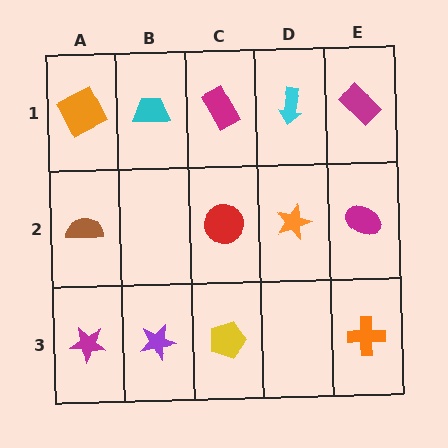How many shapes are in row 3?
4 shapes.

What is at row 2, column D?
An orange star.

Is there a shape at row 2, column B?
No, that cell is empty.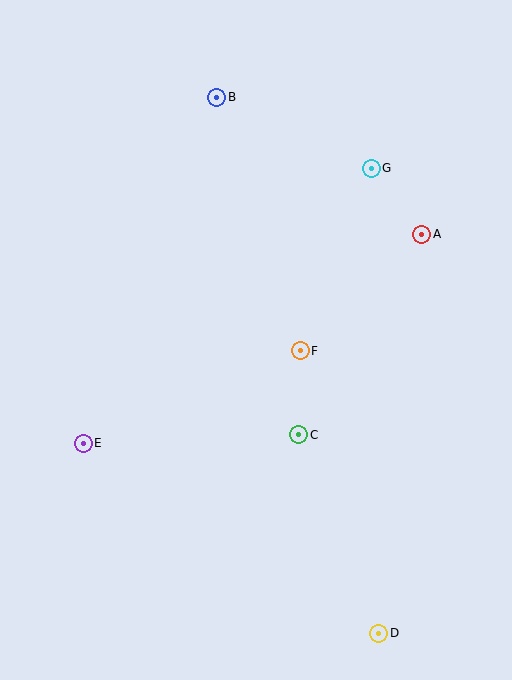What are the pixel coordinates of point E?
Point E is at (83, 443).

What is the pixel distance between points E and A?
The distance between E and A is 398 pixels.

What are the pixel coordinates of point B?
Point B is at (217, 97).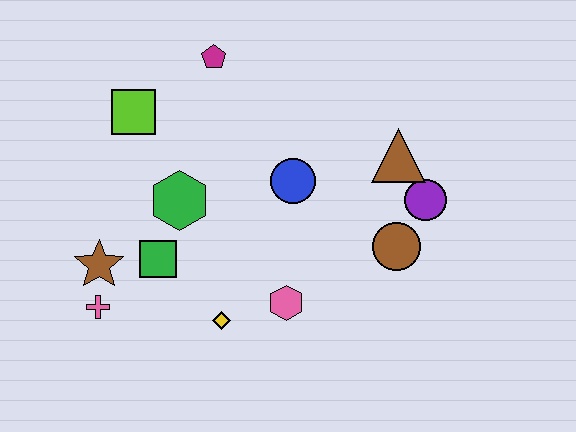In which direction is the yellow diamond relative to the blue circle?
The yellow diamond is below the blue circle.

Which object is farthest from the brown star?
The purple circle is farthest from the brown star.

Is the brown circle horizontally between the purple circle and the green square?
Yes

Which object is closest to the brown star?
The pink cross is closest to the brown star.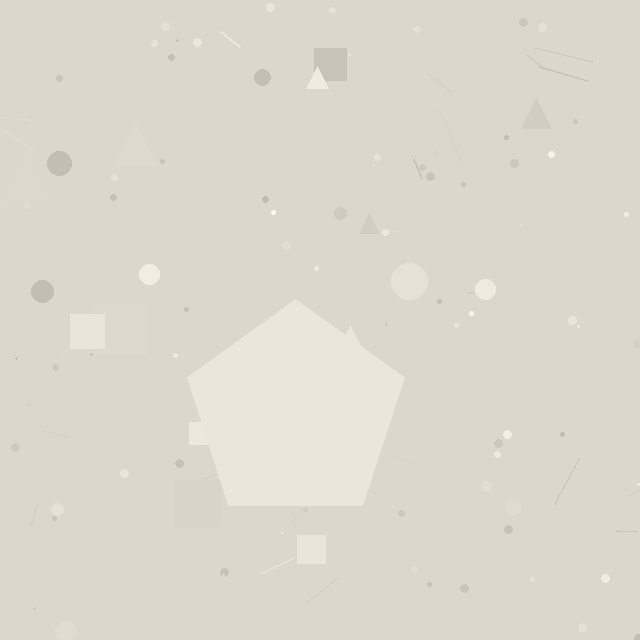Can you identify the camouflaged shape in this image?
The camouflaged shape is a pentagon.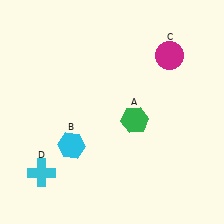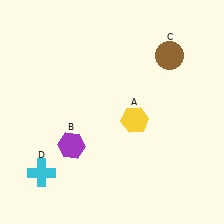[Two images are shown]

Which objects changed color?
A changed from green to yellow. B changed from cyan to purple. C changed from magenta to brown.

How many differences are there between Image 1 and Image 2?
There are 3 differences between the two images.